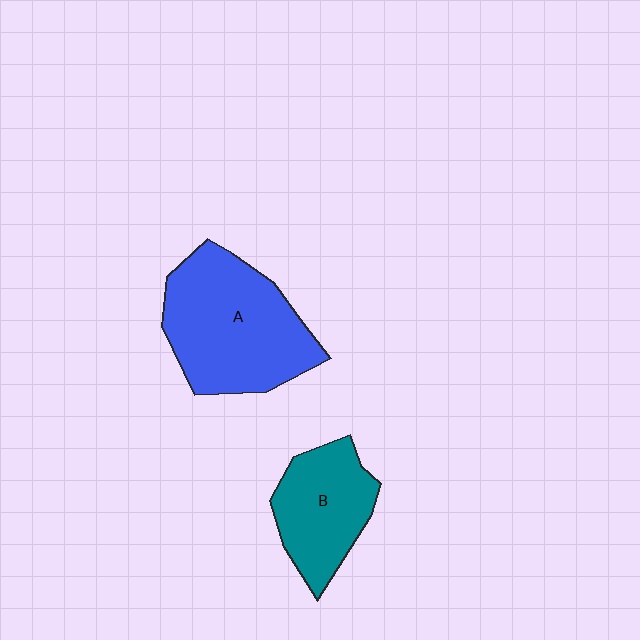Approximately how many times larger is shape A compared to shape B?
Approximately 1.6 times.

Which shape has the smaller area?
Shape B (teal).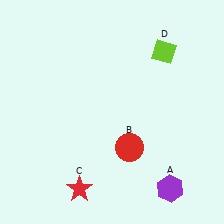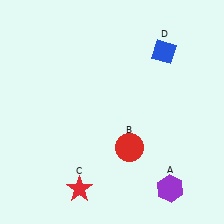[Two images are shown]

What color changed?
The diamond (D) changed from lime in Image 1 to blue in Image 2.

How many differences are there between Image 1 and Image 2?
There is 1 difference between the two images.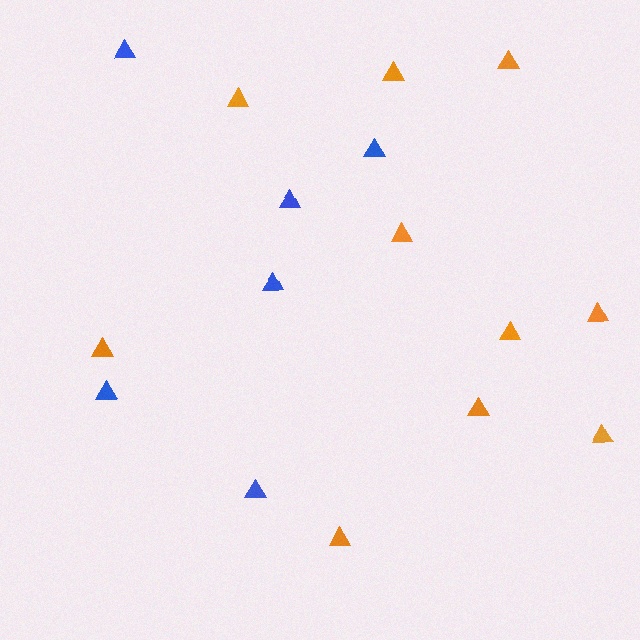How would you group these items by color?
There are 2 groups: one group of blue triangles (6) and one group of orange triangles (10).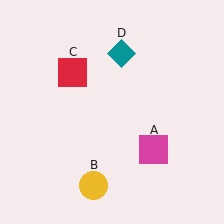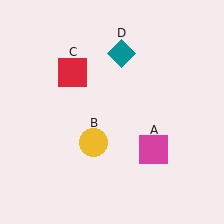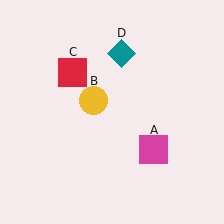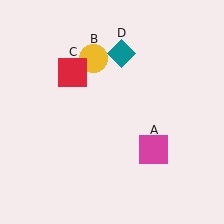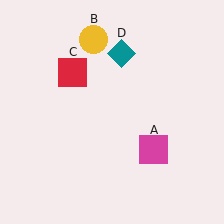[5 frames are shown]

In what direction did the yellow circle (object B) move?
The yellow circle (object B) moved up.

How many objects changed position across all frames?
1 object changed position: yellow circle (object B).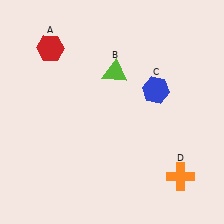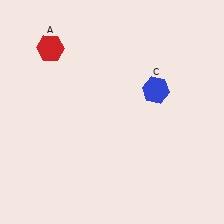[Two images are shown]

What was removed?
The orange cross (D), the lime triangle (B) were removed in Image 2.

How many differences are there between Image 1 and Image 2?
There are 2 differences between the two images.